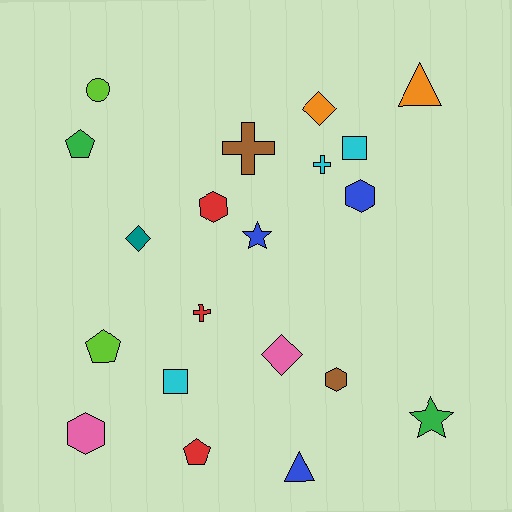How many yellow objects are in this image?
There are no yellow objects.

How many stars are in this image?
There are 2 stars.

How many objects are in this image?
There are 20 objects.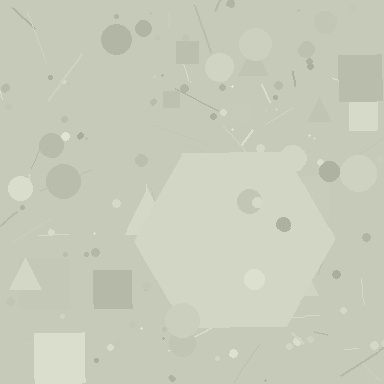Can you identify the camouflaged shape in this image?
The camouflaged shape is a hexagon.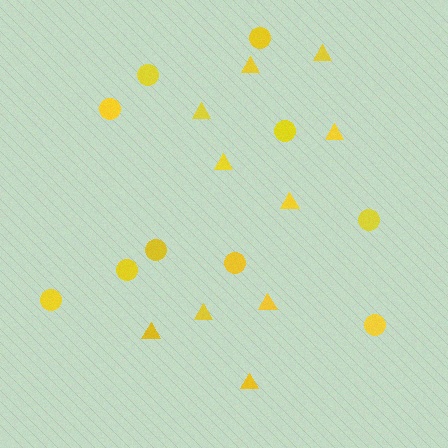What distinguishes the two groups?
There are 2 groups: one group of triangles (10) and one group of circles (10).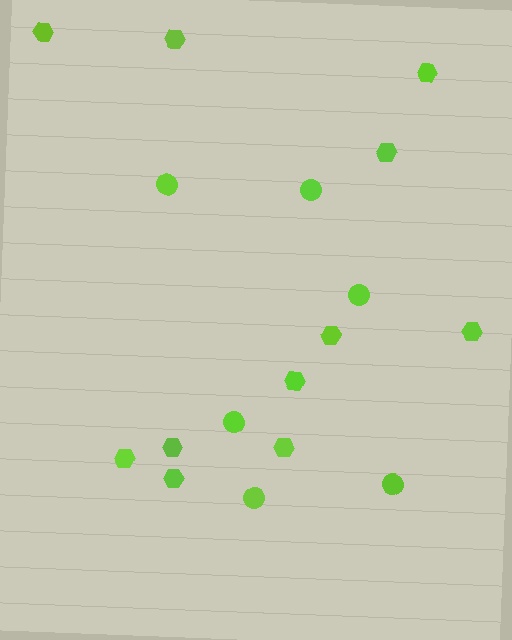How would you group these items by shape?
There are 2 groups: one group of hexagons (11) and one group of circles (6).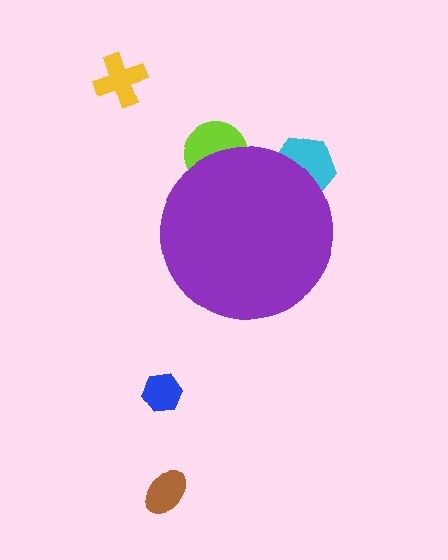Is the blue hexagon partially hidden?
No, the blue hexagon is fully visible.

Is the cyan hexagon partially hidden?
Yes, the cyan hexagon is partially hidden behind the purple circle.